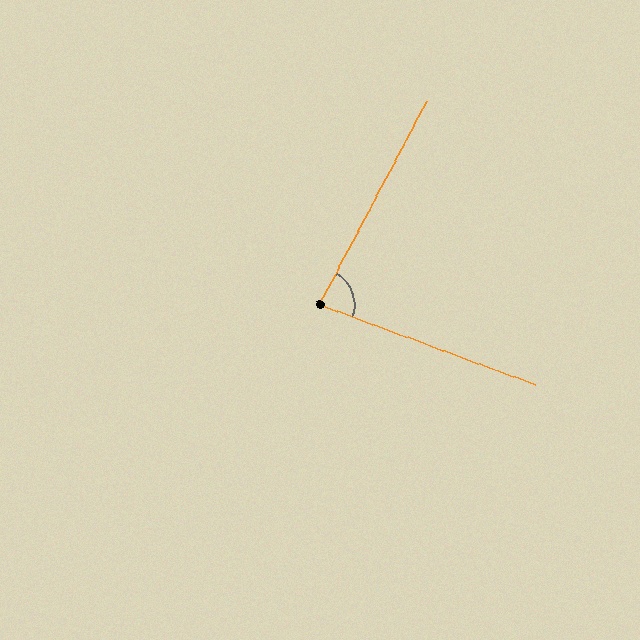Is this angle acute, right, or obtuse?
It is acute.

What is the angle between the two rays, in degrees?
Approximately 83 degrees.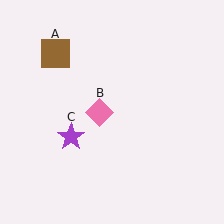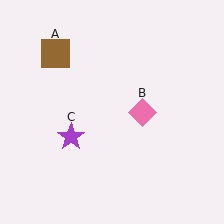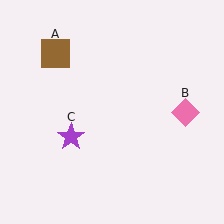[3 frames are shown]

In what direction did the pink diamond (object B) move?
The pink diamond (object B) moved right.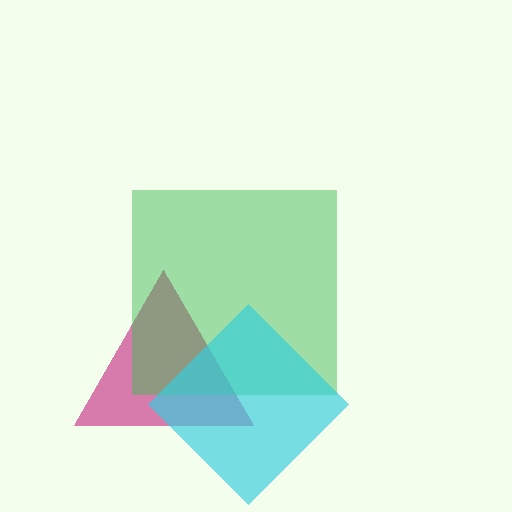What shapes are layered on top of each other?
The layered shapes are: a magenta triangle, a green square, a cyan diamond.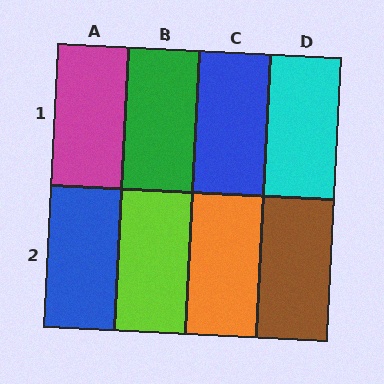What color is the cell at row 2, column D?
Brown.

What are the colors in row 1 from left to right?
Magenta, green, blue, cyan.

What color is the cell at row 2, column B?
Lime.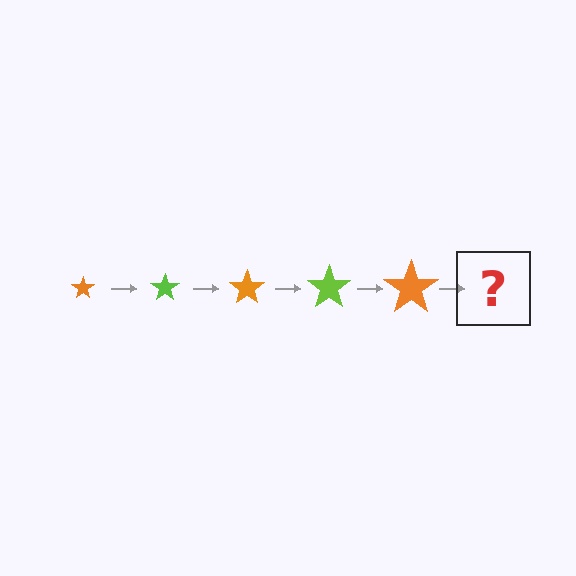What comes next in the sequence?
The next element should be a lime star, larger than the previous one.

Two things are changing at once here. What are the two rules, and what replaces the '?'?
The two rules are that the star grows larger each step and the color cycles through orange and lime. The '?' should be a lime star, larger than the previous one.